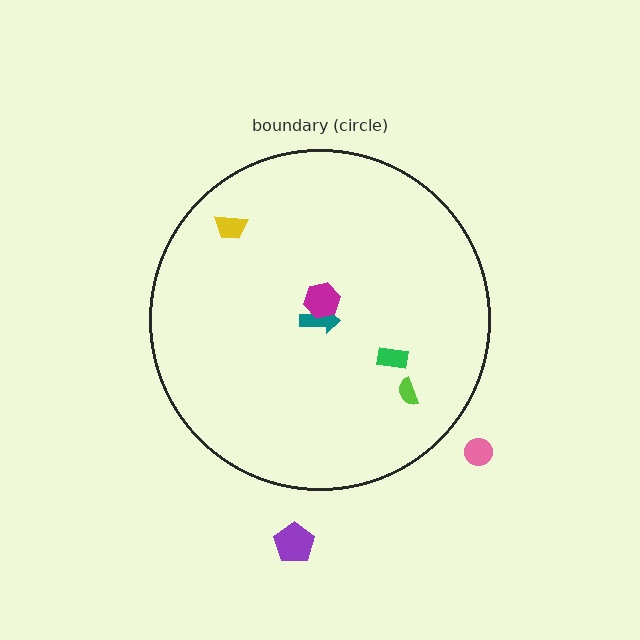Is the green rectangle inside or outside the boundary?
Inside.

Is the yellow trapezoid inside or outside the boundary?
Inside.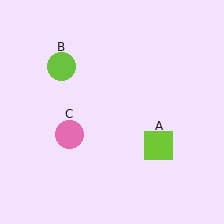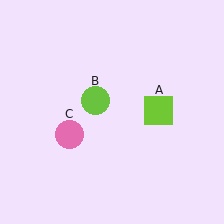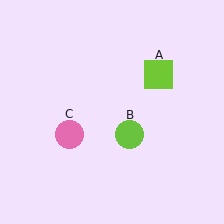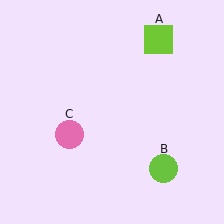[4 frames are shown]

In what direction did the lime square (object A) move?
The lime square (object A) moved up.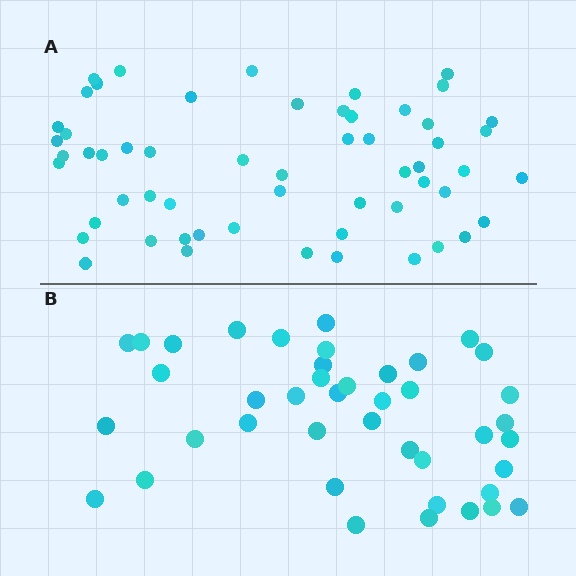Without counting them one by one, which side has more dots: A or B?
Region A (the top region) has more dots.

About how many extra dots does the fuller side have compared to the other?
Region A has approximately 15 more dots than region B.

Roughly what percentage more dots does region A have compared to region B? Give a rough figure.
About 35% more.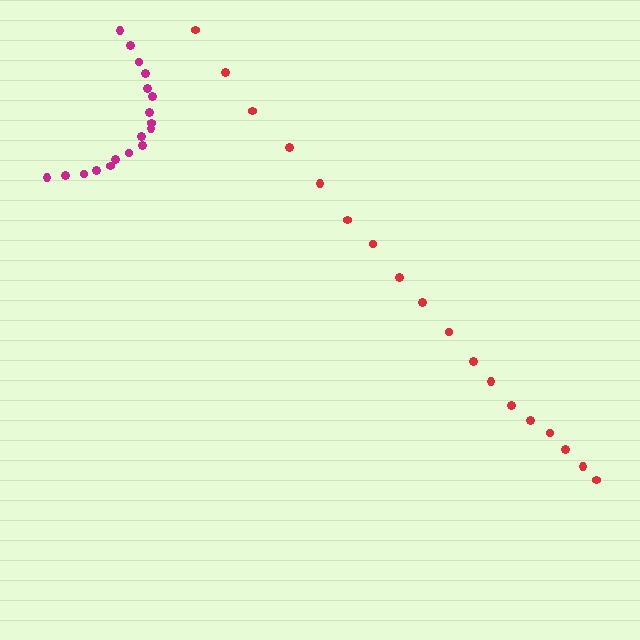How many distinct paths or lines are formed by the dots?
There are 2 distinct paths.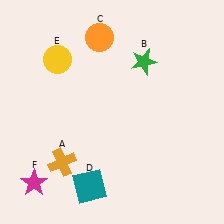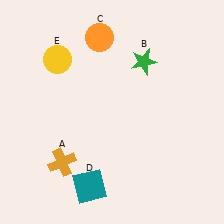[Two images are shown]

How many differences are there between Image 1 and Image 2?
There is 1 difference between the two images.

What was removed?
The magenta star (F) was removed in Image 2.